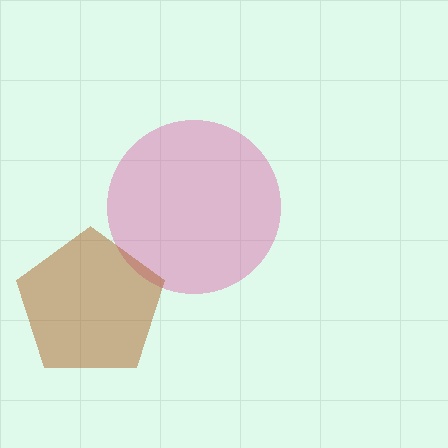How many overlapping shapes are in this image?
There are 2 overlapping shapes in the image.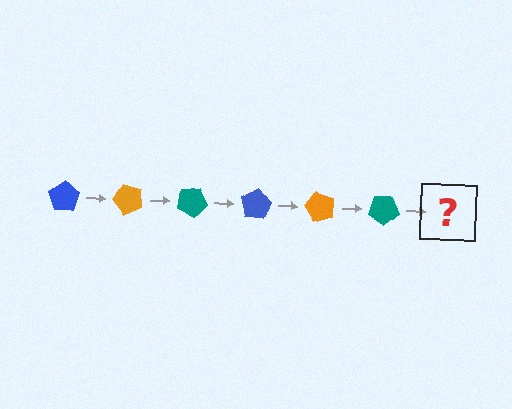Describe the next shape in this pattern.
It should be a blue pentagon, rotated 300 degrees from the start.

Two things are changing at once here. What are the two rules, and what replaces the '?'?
The two rules are that it rotates 50 degrees each step and the color cycles through blue, orange, and teal. The '?' should be a blue pentagon, rotated 300 degrees from the start.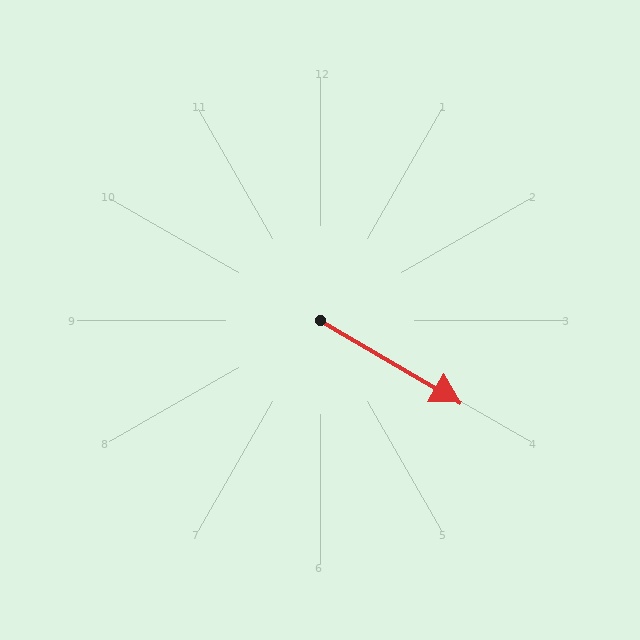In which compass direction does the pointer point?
Southeast.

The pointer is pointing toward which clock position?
Roughly 4 o'clock.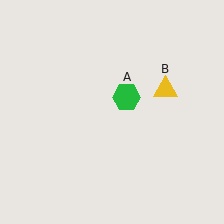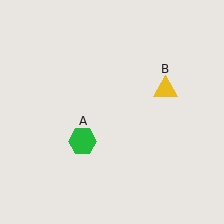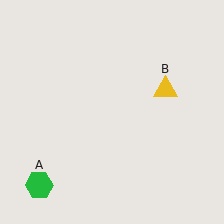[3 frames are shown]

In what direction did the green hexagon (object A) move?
The green hexagon (object A) moved down and to the left.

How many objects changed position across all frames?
1 object changed position: green hexagon (object A).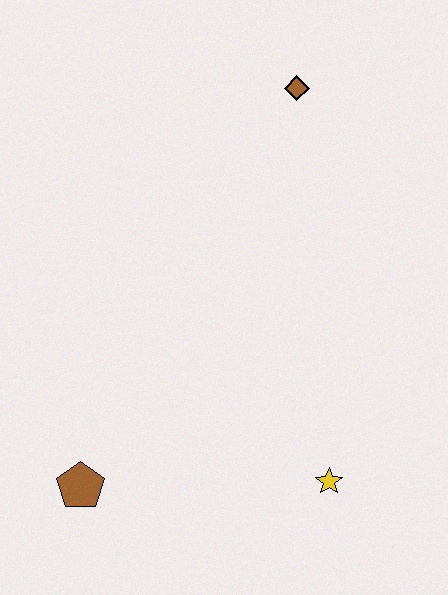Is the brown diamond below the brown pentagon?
No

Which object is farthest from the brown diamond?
The brown pentagon is farthest from the brown diamond.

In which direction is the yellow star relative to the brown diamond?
The yellow star is below the brown diamond.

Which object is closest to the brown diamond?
The yellow star is closest to the brown diamond.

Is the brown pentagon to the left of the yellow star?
Yes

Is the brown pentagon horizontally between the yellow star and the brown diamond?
No